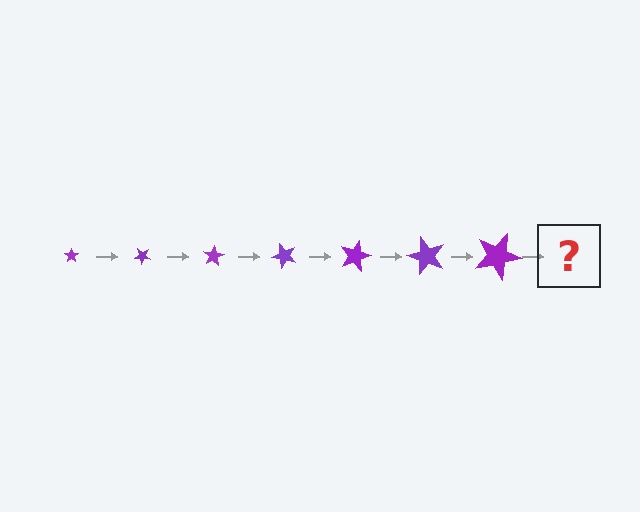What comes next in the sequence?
The next element should be a star, larger than the previous one and rotated 280 degrees from the start.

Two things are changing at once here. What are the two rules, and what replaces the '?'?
The two rules are that the star grows larger each step and it rotates 40 degrees each step. The '?' should be a star, larger than the previous one and rotated 280 degrees from the start.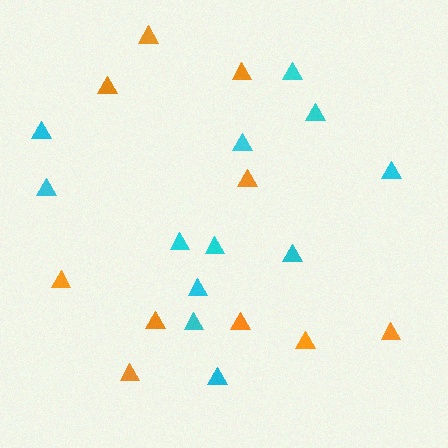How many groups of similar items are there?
There are 2 groups: one group of cyan triangles (12) and one group of orange triangles (10).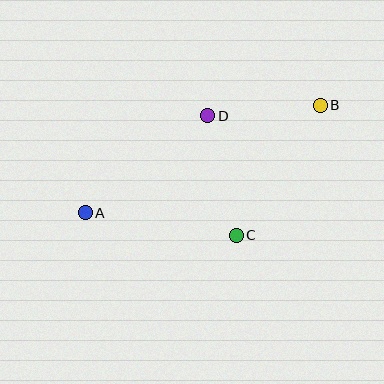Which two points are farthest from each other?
Points A and B are farthest from each other.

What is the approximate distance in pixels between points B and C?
The distance between B and C is approximately 155 pixels.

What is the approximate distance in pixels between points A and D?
The distance between A and D is approximately 156 pixels.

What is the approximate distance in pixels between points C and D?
The distance between C and D is approximately 123 pixels.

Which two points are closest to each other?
Points B and D are closest to each other.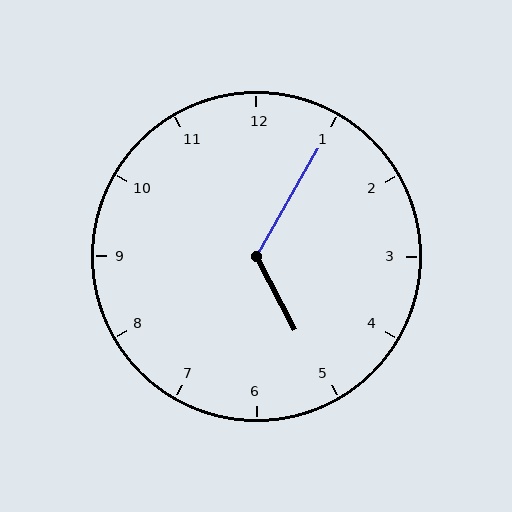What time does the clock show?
5:05.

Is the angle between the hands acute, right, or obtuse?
It is obtuse.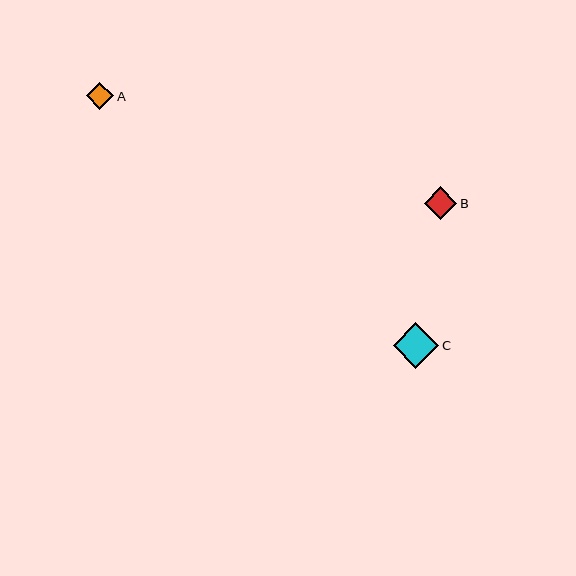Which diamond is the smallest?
Diamond A is the smallest with a size of approximately 27 pixels.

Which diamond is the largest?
Diamond C is the largest with a size of approximately 45 pixels.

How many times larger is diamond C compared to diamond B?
Diamond C is approximately 1.4 times the size of diamond B.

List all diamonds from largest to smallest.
From largest to smallest: C, B, A.